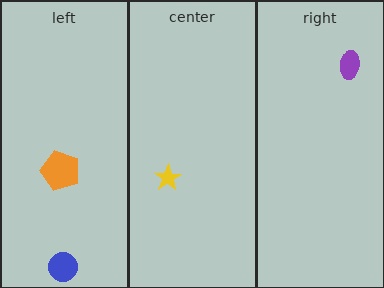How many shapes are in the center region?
1.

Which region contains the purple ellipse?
The right region.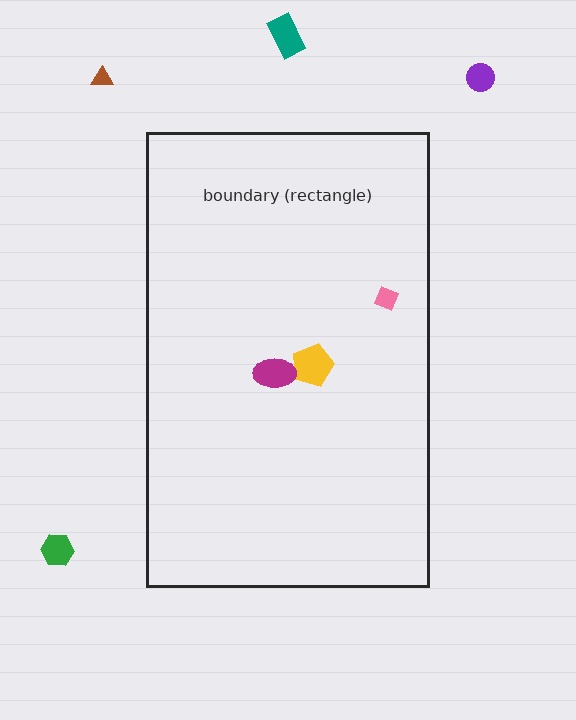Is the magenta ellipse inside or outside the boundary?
Inside.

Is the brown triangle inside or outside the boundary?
Outside.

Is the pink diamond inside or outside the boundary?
Inside.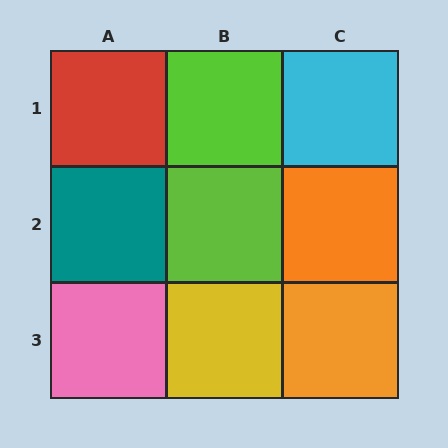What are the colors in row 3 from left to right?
Pink, yellow, orange.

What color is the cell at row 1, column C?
Cyan.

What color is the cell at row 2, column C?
Orange.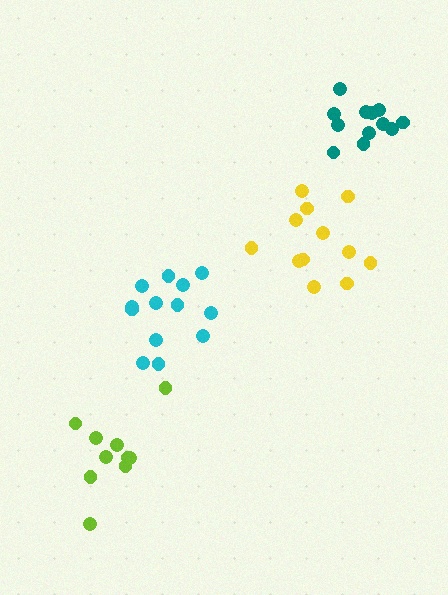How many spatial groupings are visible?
There are 4 spatial groupings.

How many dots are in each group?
Group 1: 10 dots, Group 2: 12 dots, Group 3: 13 dots, Group 4: 12 dots (47 total).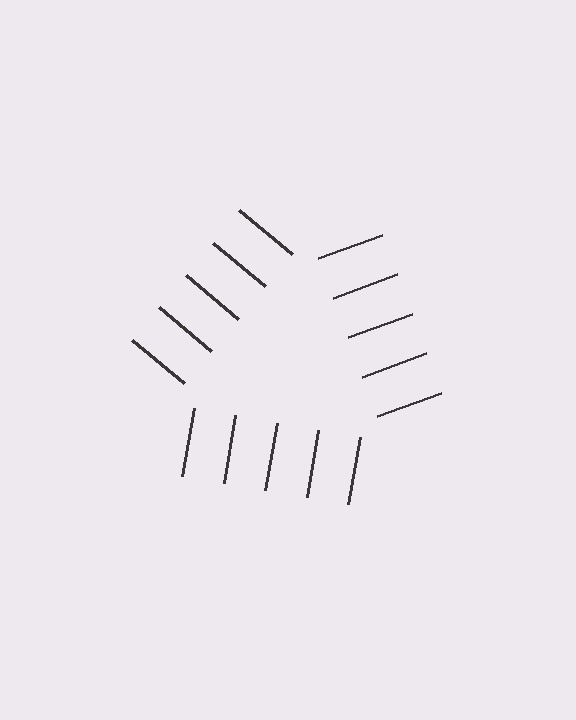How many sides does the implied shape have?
3 sides — the line-ends trace a triangle.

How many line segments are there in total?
15 — 5 along each of the 3 edges.